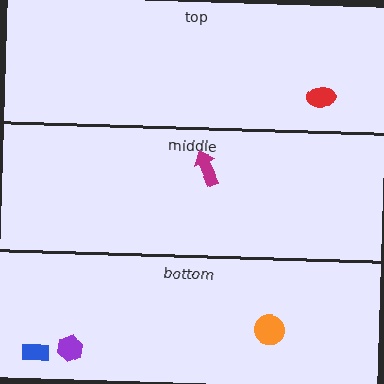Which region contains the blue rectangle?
The bottom region.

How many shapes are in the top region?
1.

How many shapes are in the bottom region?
3.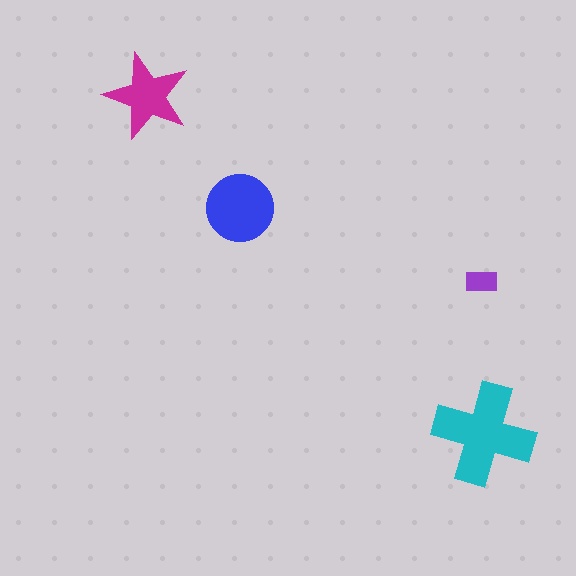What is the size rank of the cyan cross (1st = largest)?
1st.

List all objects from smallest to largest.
The purple rectangle, the magenta star, the blue circle, the cyan cross.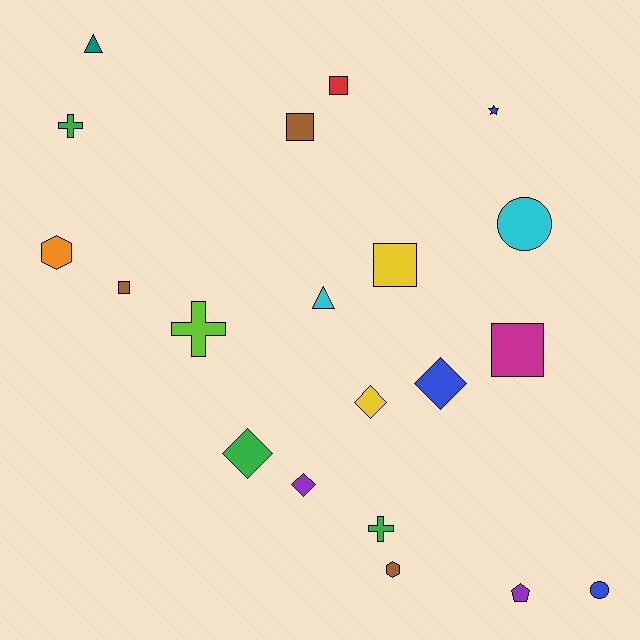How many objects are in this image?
There are 20 objects.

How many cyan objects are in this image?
There are 2 cyan objects.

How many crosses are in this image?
There are 3 crosses.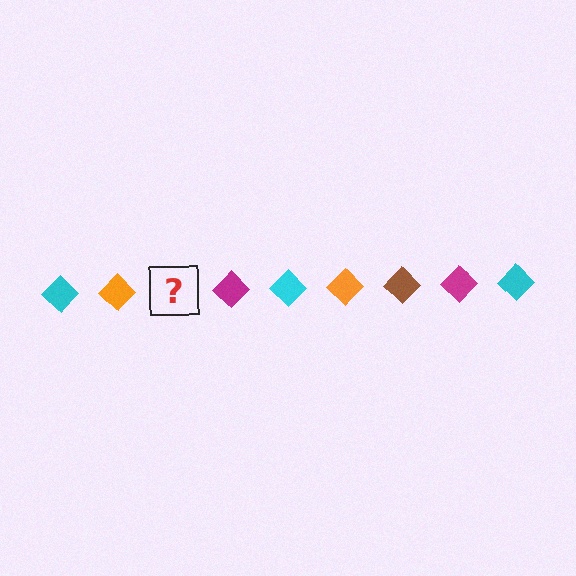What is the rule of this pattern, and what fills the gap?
The rule is that the pattern cycles through cyan, orange, brown, magenta diamonds. The gap should be filled with a brown diamond.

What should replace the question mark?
The question mark should be replaced with a brown diamond.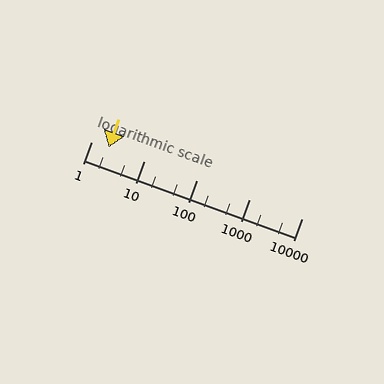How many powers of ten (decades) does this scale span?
The scale spans 4 decades, from 1 to 10000.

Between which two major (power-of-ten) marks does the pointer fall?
The pointer is between 1 and 10.